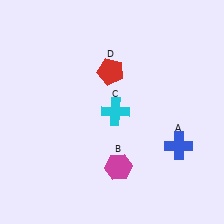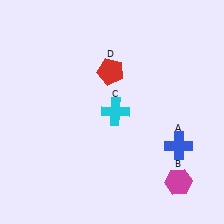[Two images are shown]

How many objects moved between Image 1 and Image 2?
1 object moved between the two images.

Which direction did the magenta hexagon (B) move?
The magenta hexagon (B) moved right.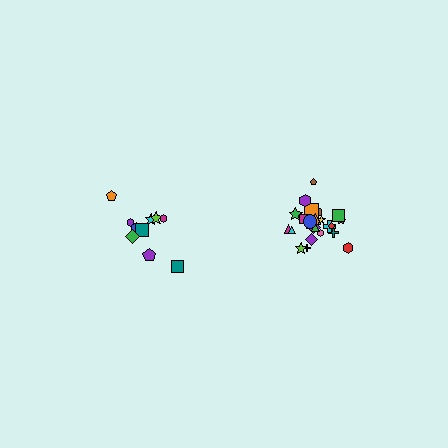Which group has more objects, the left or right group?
The right group.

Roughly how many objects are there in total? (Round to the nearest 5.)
Roughly 35 objects in total.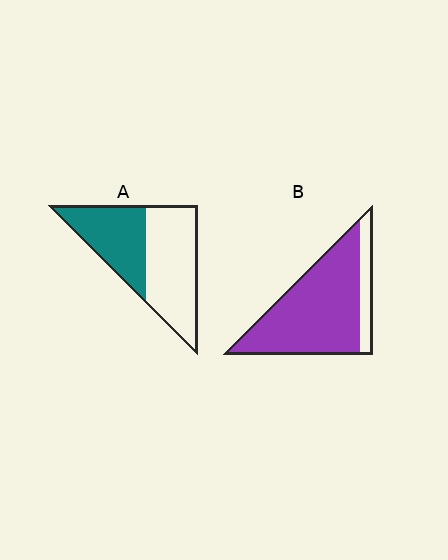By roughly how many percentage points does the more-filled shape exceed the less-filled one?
By roughly 40 percentage points (B over A).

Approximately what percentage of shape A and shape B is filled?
A is approximately 45% and B is approximately 85%.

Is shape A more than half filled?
No.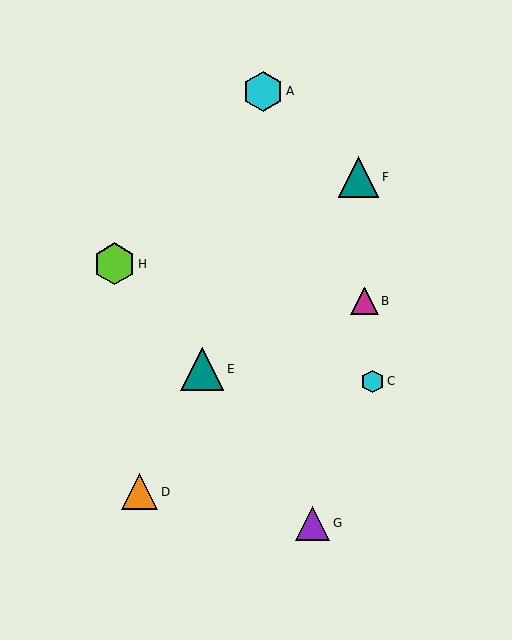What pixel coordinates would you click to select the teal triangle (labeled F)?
Click at (358, 177) to select the teal triangle F.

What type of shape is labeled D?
Shape D is an orange triangle.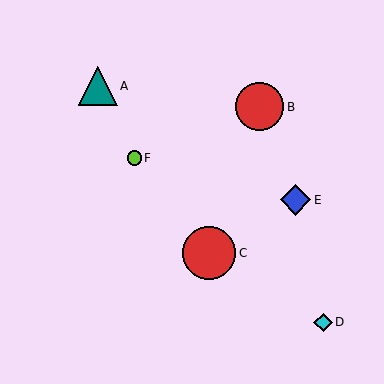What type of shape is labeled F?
Shape F is a lime circle.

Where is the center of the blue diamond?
The center of the blue diamond is at (295, 200).